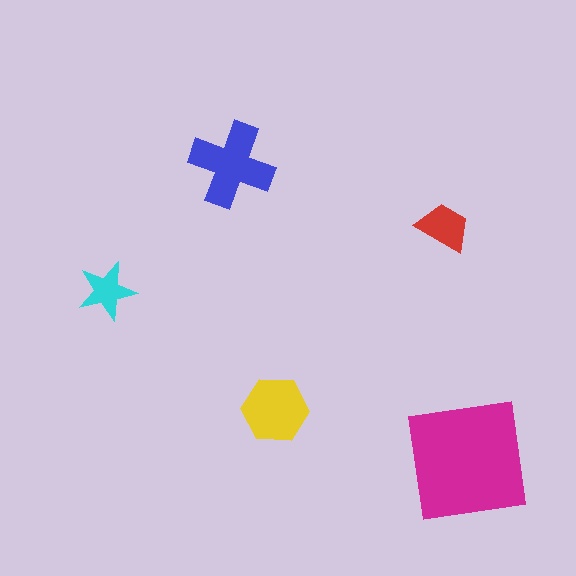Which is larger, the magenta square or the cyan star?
The magenta square.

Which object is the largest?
The magenta square.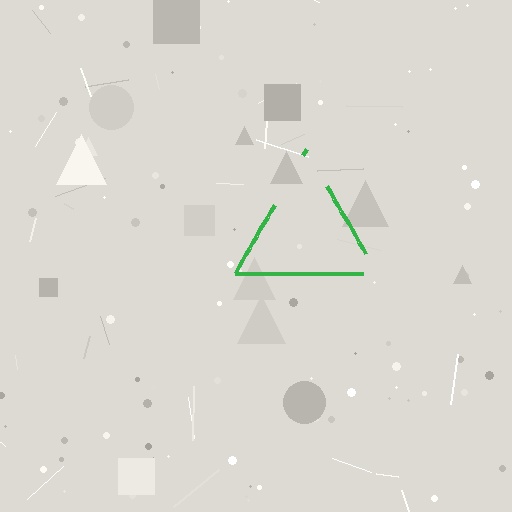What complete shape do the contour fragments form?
The contour fragments form a triangle.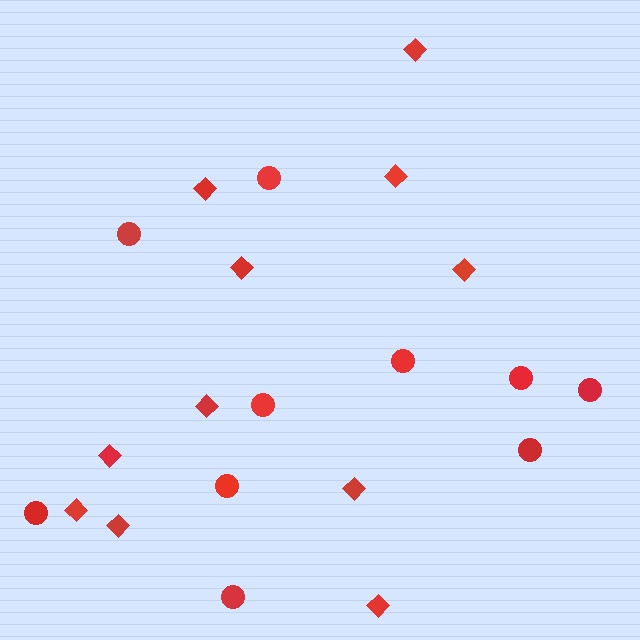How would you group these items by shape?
There are 2 groups: one group of diamonds (11) and one group of circles (10).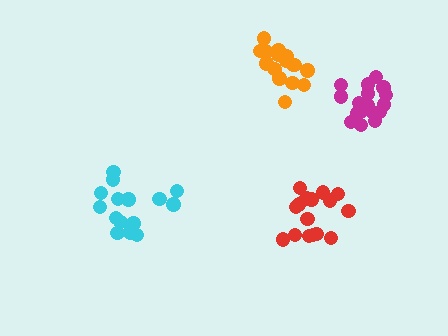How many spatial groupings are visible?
There are 4 spatial groupings.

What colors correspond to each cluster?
The clusters are colored: cyan, magenta, red, orange.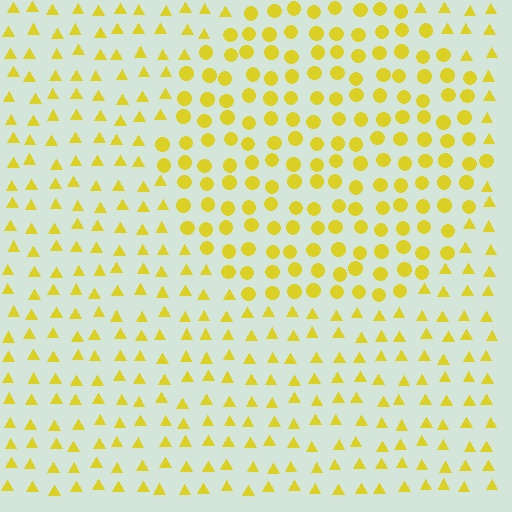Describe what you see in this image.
The image is filled with small yellow elements arranged in a uniform grid. A circle-shaped region contains circles, while the surrounding area contains triangles. The boundary is defined purely by the change in element shape.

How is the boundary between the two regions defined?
The boundary is defined by a change in element shape: circles inside vs. triangles outside. All elements share the same color and spacing.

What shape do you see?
I see a circle.